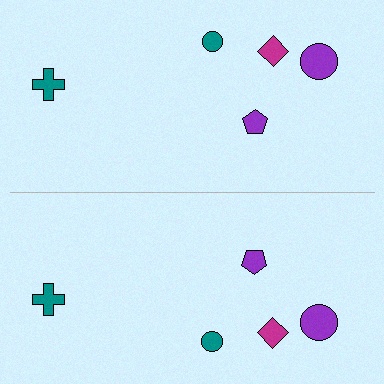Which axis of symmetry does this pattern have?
The pattern has a horizontal axis of symmetry running through the center of the image.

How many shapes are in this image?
There are 10 shapes in this image.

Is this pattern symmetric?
Yes, this pattern has bilateral (reflection) symmetry.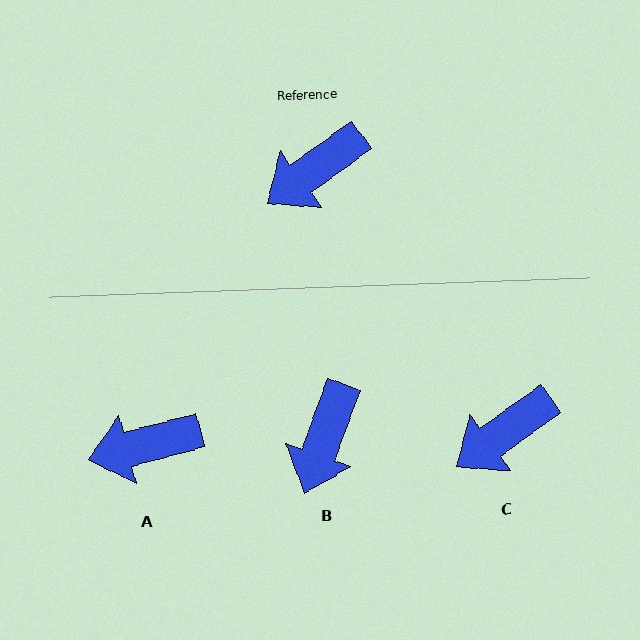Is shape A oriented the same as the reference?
No, it is off by about 21 degrees.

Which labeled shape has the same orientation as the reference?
C.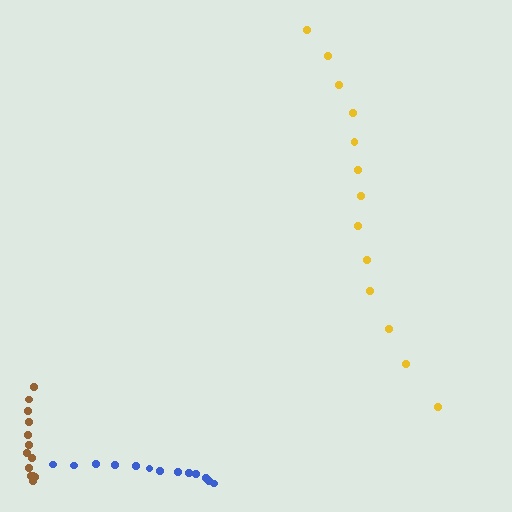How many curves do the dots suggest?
There are 3 distinct paths.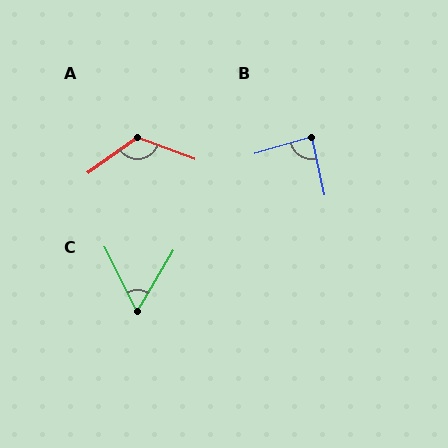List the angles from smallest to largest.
C (57°), B (87°), A (124°).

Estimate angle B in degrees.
Approximately 87 degrees.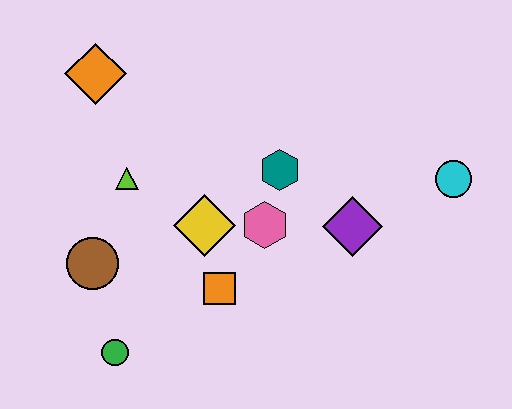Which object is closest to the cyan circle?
The purple diamond is closest to the cyan circle.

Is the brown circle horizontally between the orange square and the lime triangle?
No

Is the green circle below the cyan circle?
Yes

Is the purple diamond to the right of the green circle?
Yes